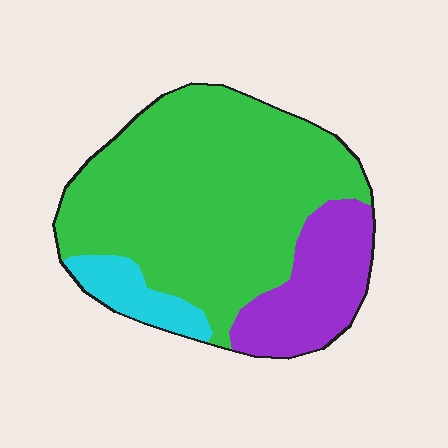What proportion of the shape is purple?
Purple takes up about one fifth (1/5) of the shape.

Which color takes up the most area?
Green, at roughly 70%.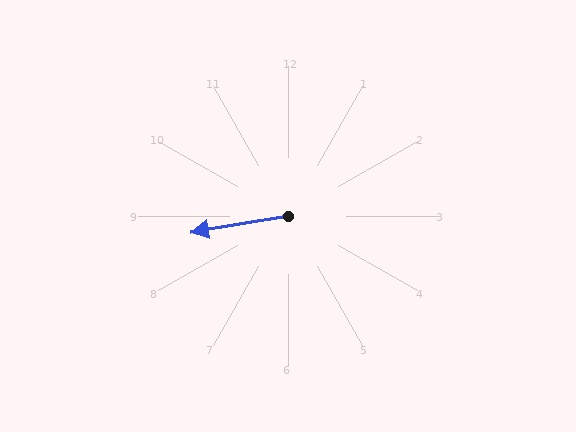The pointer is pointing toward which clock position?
Roughly 9 o'clock.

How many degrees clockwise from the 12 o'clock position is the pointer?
Approximately 261 degrees.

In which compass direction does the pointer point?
West.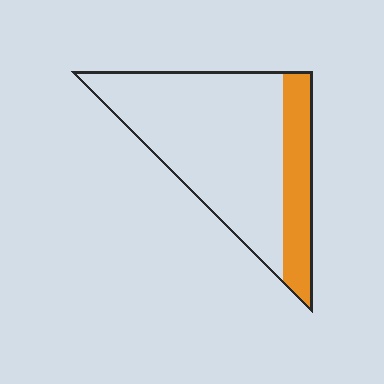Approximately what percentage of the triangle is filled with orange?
Approximately 25%.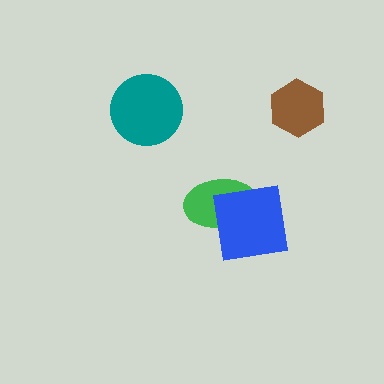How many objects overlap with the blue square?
1 object overlaps with the blue square.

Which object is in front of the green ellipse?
The blue square is in front of the green ellipse.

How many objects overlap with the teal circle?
0 objects overlap with the teal circle.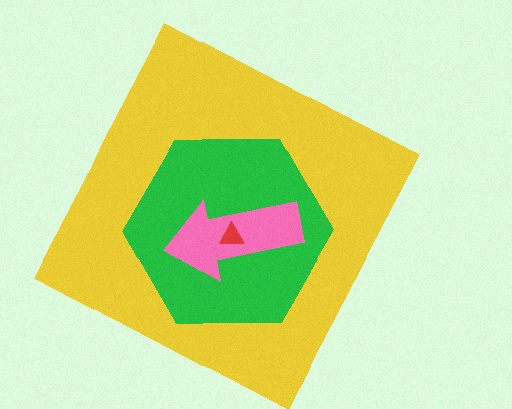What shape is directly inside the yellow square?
The green hexagon.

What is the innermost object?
The red triangle.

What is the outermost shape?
The yellow square.